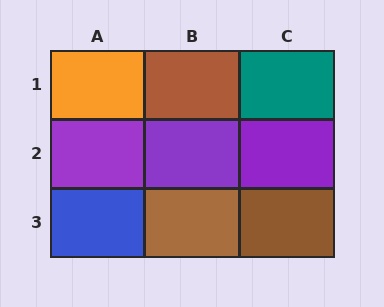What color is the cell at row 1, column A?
Orange.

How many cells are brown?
3 cells are brown.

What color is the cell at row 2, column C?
Purple.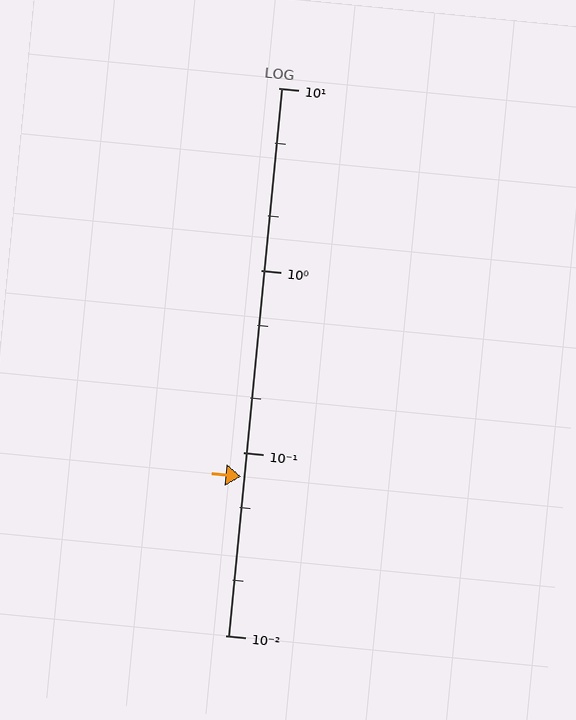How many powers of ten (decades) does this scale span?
The scale spans 3 decades, from 0.01 to 10.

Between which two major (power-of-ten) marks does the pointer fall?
The pointer is between 0.01 and 0.1.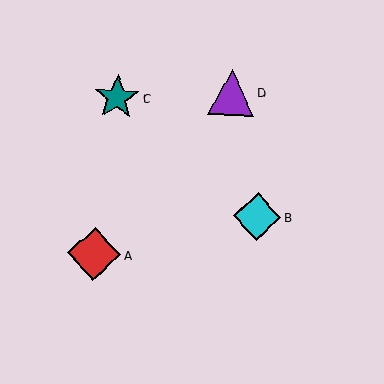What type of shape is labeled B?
Shape B is a cyan diamond.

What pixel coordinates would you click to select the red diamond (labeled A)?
Click at (94, 254) to select the red diamond A.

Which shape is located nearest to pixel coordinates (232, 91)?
The purple triangle (labeled D) at (231, 92) is nearest to that location.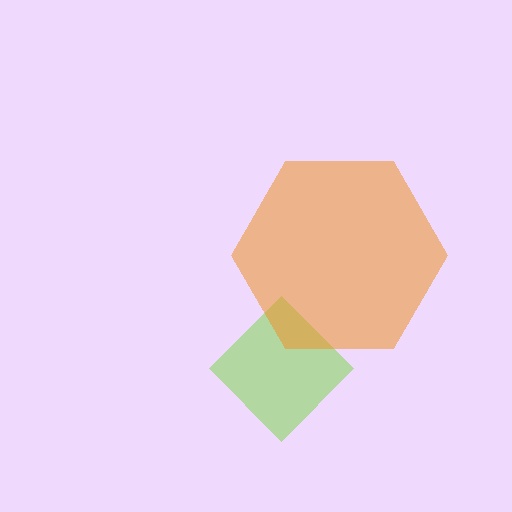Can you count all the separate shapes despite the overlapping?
Yes, there are 2 separate shapes.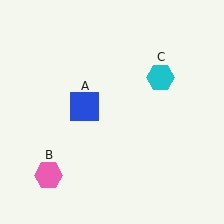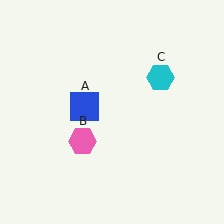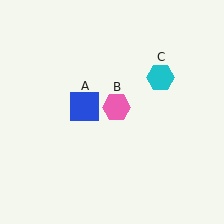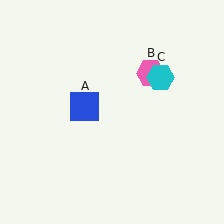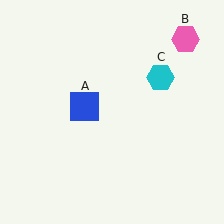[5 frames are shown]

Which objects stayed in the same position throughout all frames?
Blue square (object A) and cyan hexagon (object C) remained stationary.